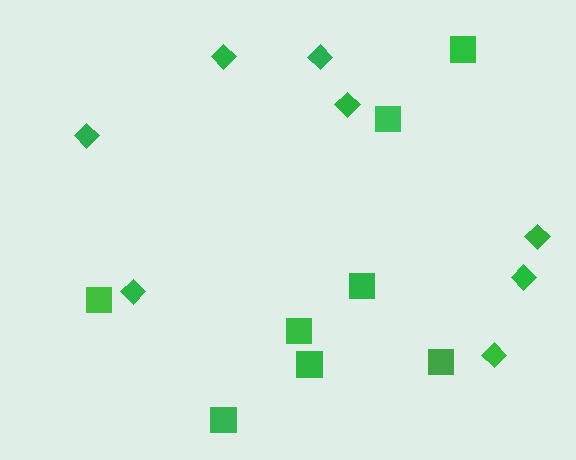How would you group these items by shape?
There are 2 groups: one group of squares (8) and one group of diamonds (8).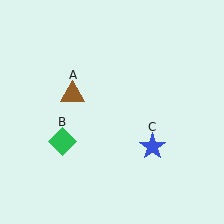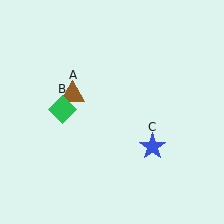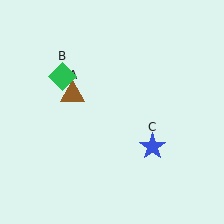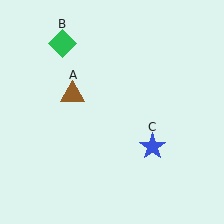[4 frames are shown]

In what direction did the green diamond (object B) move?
The green diamond (object B) moved up.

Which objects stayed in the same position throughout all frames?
Brown triangle (object A) and blue star (object C) remained stationary.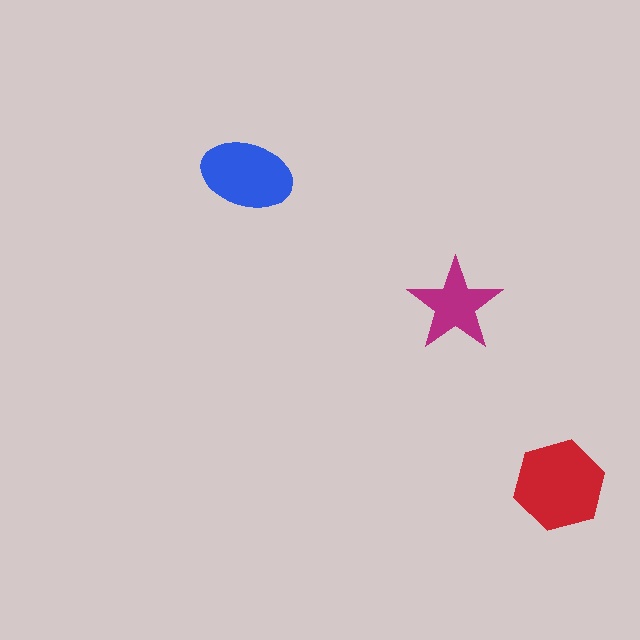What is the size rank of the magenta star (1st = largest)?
3rd.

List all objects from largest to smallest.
The red hexagon, the blue ellipse, the magenta star.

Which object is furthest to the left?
The blue ellipse is leftmost.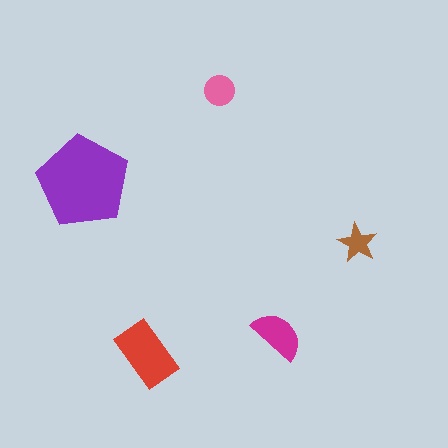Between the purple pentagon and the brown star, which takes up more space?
The purple pentagon.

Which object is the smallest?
The brown star.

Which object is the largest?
The purple pentagon.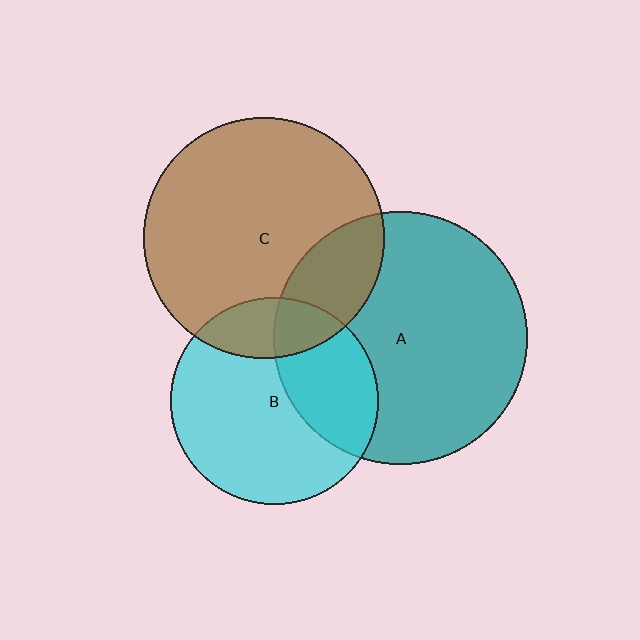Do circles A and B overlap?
Yes.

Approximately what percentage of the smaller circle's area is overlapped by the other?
Approximately 35%.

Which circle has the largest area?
Circle A (teal).